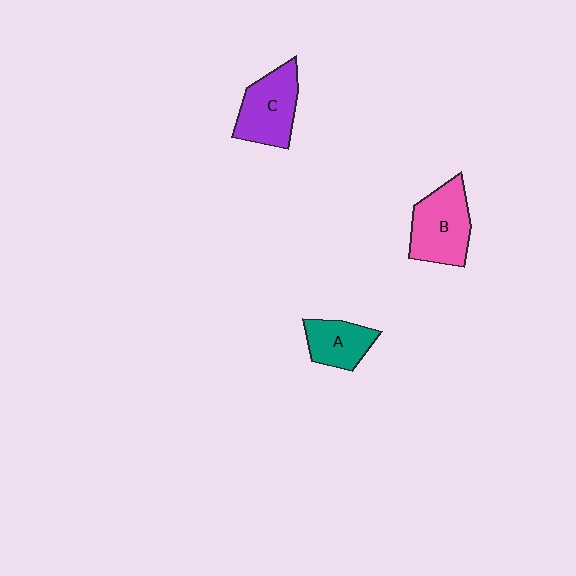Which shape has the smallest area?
Shape A (teal).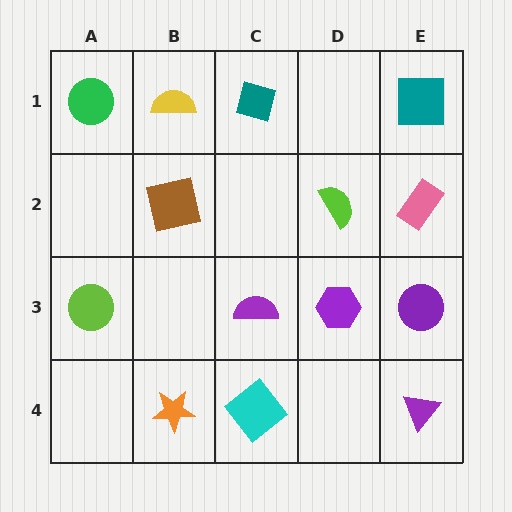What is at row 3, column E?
A purple circle.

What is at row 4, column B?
An orange star.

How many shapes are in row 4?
3 shapes.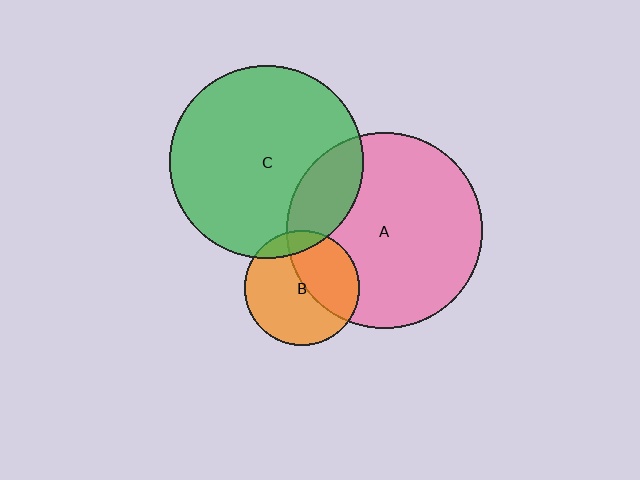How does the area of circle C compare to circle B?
Approximately 2.8 times.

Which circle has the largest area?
Circle A (pink).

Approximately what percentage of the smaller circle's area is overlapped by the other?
Approximately 20%.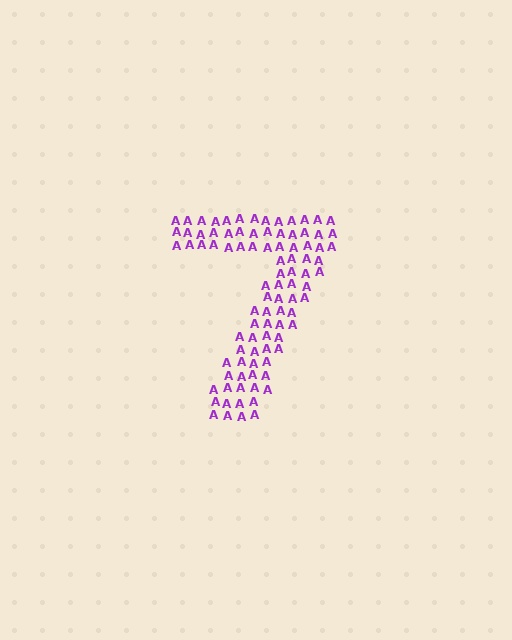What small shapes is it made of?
It is made of small letter A's.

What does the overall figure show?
The overall figure shows the digit 7.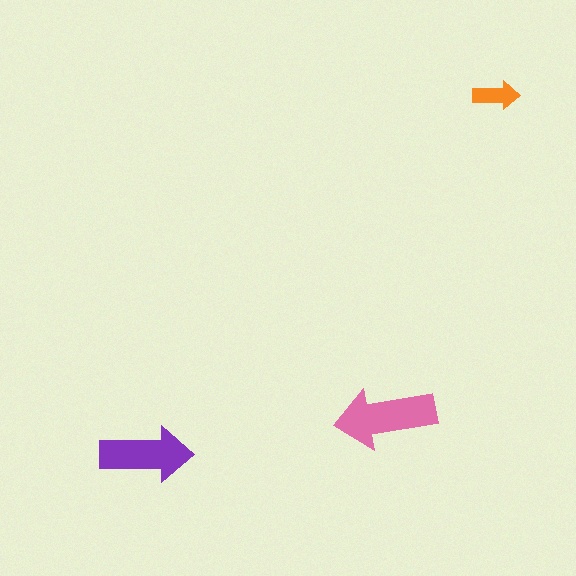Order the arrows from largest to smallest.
the pink one, the purple one, the orange one.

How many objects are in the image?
There are 3 objects in the image.